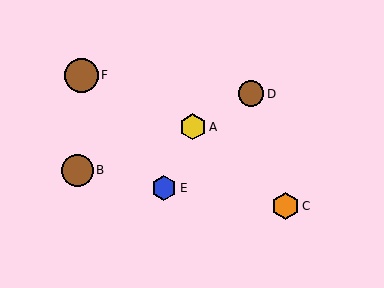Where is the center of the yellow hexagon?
The center of the yellow hexagon is at (193, 127).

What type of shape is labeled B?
Shape B is a brown circle.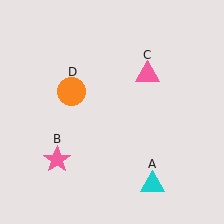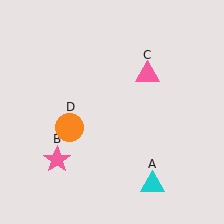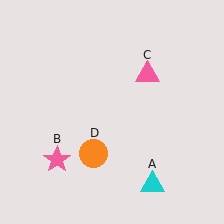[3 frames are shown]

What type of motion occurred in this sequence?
The orange circle (object D) rotated counterclockwise around the center of the scene.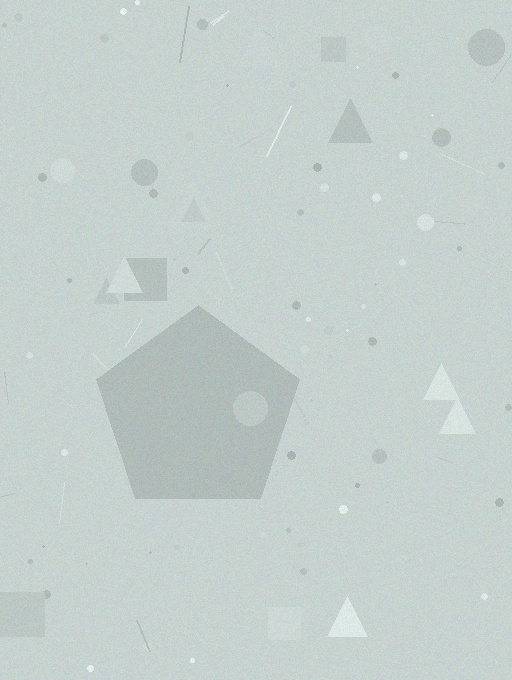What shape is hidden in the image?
A pentagon is hidden in the image.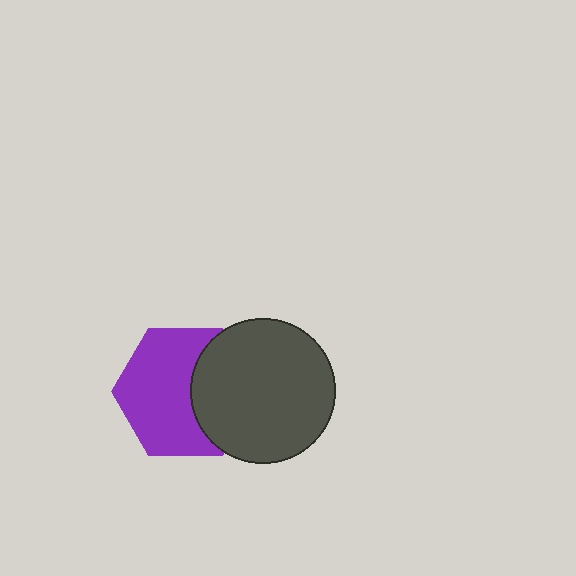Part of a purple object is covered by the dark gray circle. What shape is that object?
It is a hexagon.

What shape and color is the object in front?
The object in front is a dark gray circle.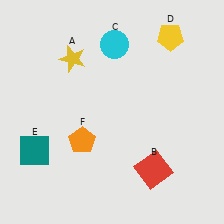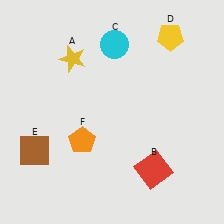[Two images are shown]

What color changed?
The square (E) changed from teal in Image 1 to brown in Image 2.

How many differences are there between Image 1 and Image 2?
There is 1 difference between the two images.